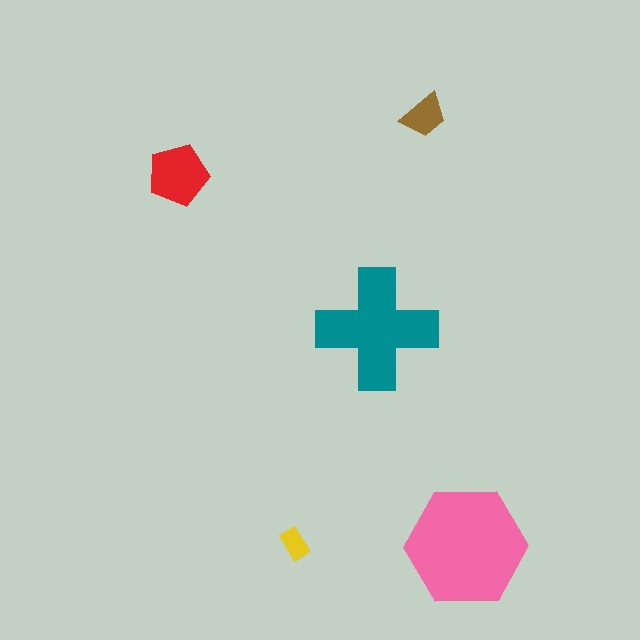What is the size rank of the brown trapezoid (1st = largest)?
4th.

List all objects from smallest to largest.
The yellow rectangle, the brown trapezoid, the red pentagon, the teal cross, the pink hexagon.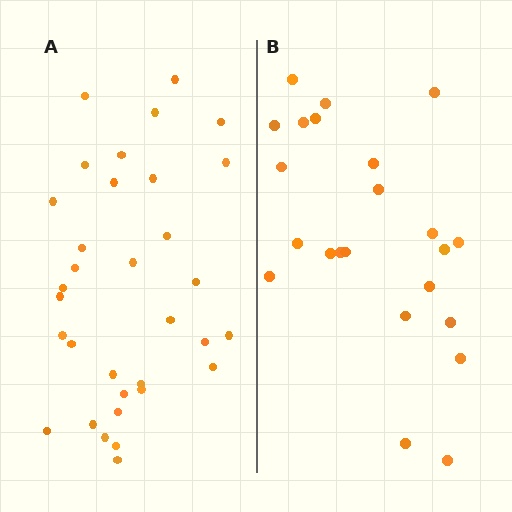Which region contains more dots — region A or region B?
Region A (the left region) has more dots.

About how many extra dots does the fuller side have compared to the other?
Region A has roughly 10 or so more dots than region B.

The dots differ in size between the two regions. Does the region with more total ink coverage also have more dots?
No. Region B has more total ink coverage because its dots are larger, but region A actually contains more individual dots. Total area can be misleading — the number of items is what matters here.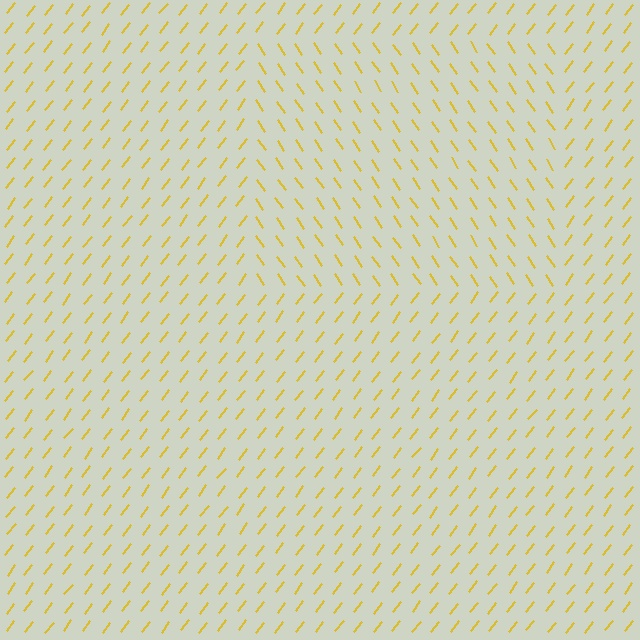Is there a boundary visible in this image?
Yes, there is a texture boundary formed by a change in line orientation.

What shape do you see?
I see a rectangle.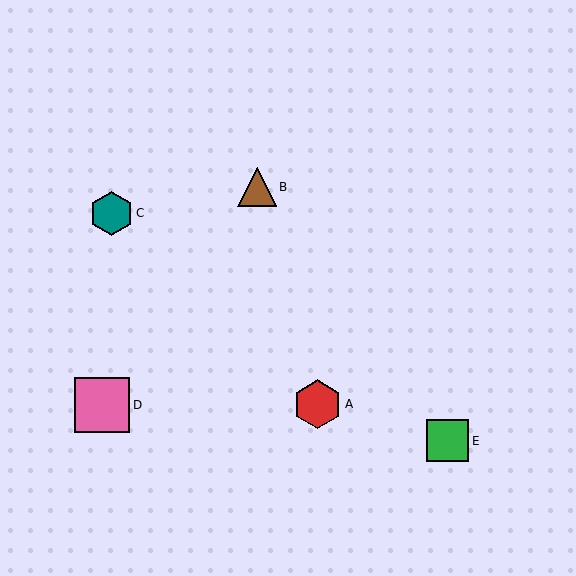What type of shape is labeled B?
Shape B is a brown triangle.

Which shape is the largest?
The pink square (labeled D) is the largest.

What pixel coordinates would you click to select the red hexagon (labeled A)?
Click at (318, 404) to select the red hexagon A.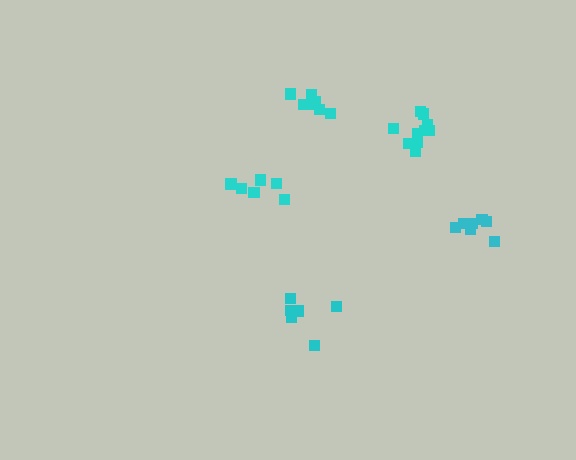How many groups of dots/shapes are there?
There are 5 groups.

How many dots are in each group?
Group 1: 10 dots, Group 2: 6 dots, Group 3: 7 dots, Group 4: 6 dots, Group 5: 7 dots (36 total).